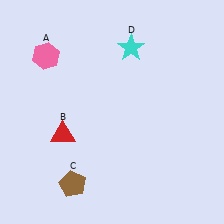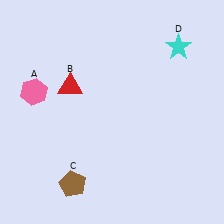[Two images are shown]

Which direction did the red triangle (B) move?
The red triangle (B) moved up.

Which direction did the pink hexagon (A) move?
The pink hexagon (A) moved down.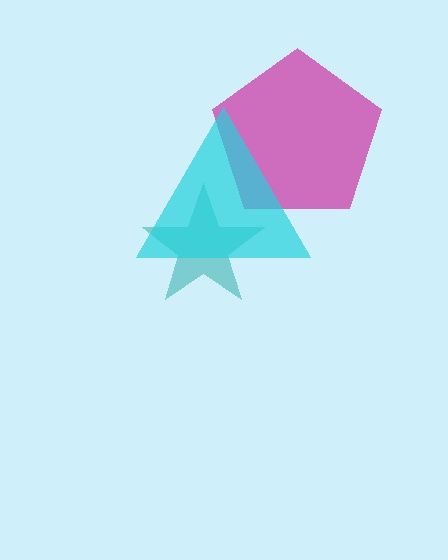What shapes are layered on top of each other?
The layered shapes are: a magenta pentagon, a teal star, a cyan triangle.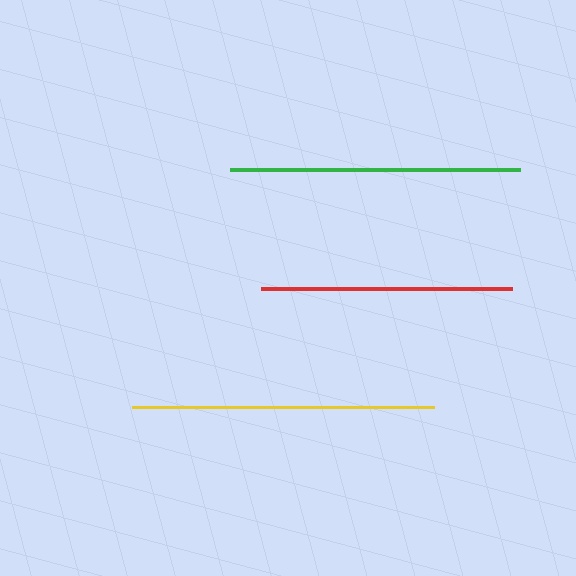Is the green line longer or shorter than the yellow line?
The yellow line is longer than the green line.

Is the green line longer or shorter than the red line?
The green line is longer than the red line.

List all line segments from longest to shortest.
From longest to shortest: yellow, green, red.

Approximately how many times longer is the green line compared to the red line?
The green line is approximately 1.2 times the length of the red line.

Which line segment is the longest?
The yellow line is the longest at approximately 302 pixels.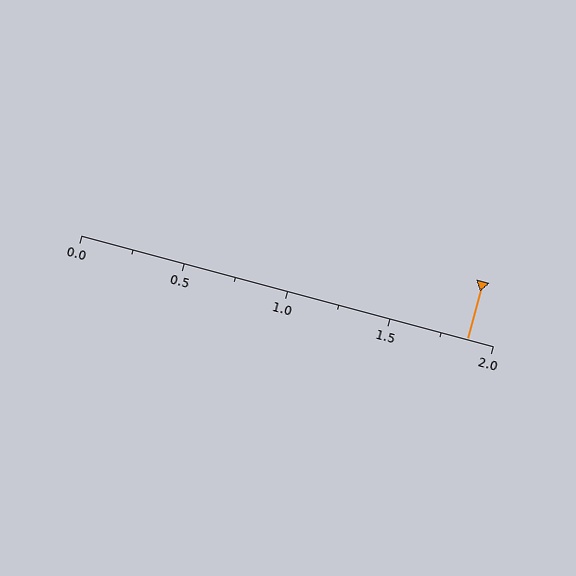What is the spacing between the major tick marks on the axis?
The major ticks are spaced 0.5 apart.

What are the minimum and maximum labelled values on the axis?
The axis runs from 0.0 to 2.0.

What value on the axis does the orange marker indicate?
The marker indicates approximately 1.88.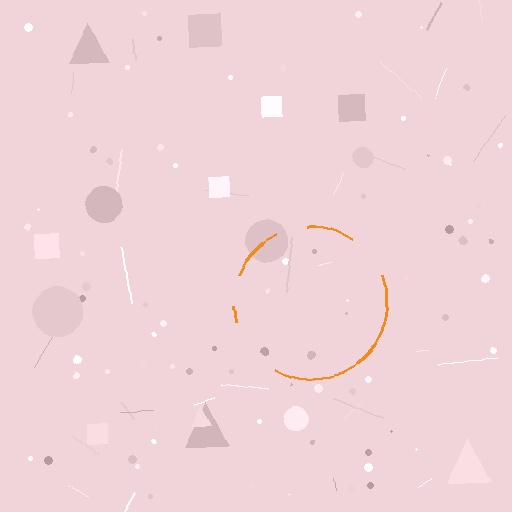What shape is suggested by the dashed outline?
The dashed outline suggests a circle.